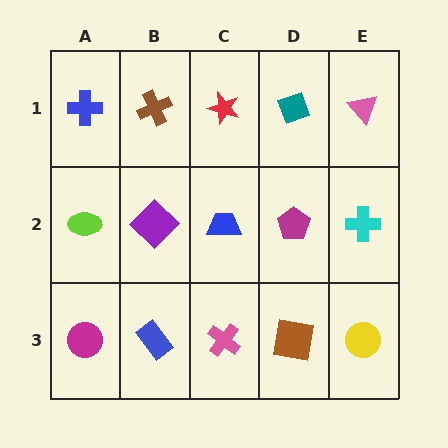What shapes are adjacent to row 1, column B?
A purple diamond (row 2, column B), a blue cross (row 1, column A), a red star (row 1, column C).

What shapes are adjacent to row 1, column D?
A magenta pentagon (row 2, column D), a red star (row 1, column C), a pink triangle (row 1, column E).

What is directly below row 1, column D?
A magenta pentagon.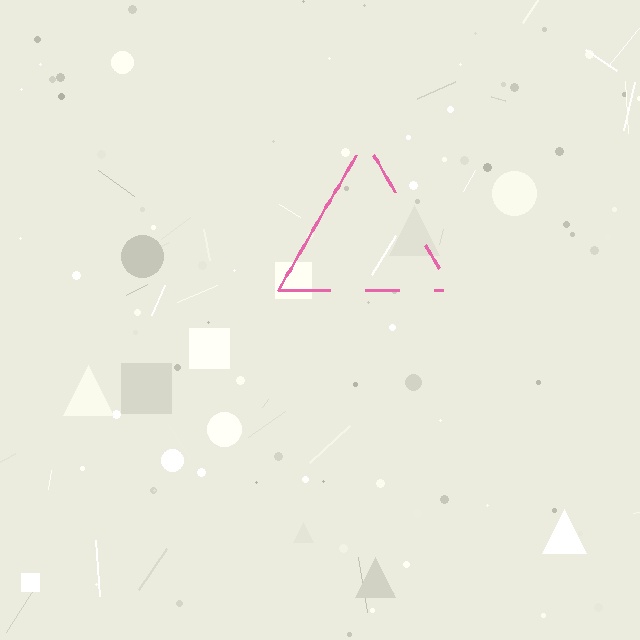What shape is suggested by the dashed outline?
The dashed outline suggests a triangle.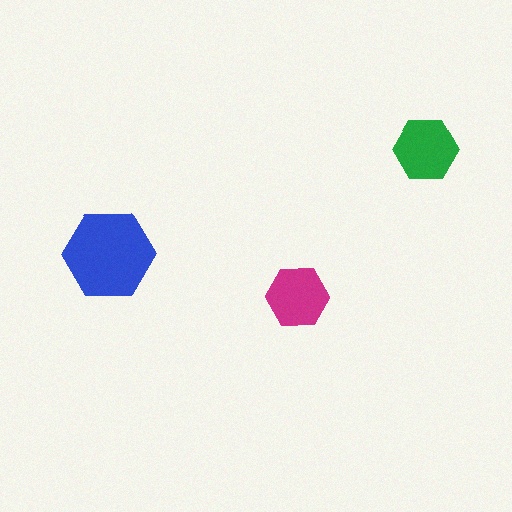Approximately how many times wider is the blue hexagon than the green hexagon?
About 1.5 times wider.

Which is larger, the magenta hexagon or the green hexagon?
The green one.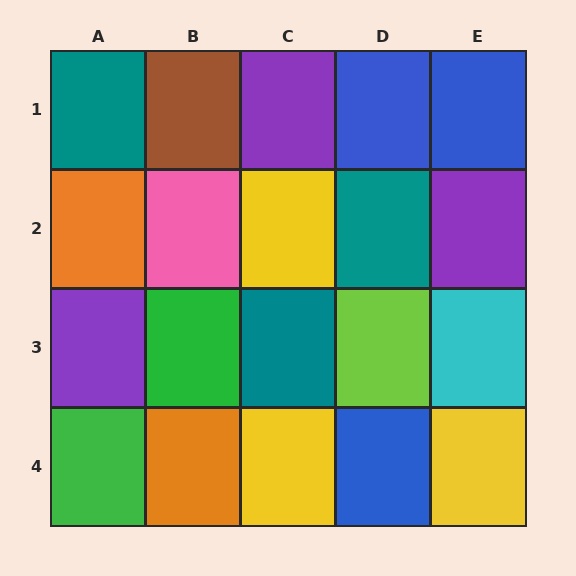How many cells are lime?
1 cell is lime.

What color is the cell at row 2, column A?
Orange.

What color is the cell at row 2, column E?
Purple.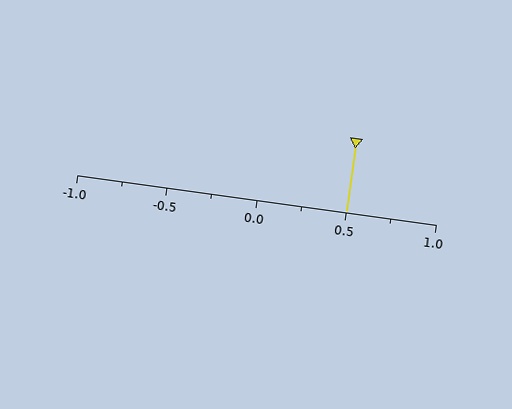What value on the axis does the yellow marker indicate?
The marker indicates approximately 0.5.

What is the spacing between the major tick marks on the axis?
The major ticks are spaced 0.5 apart.